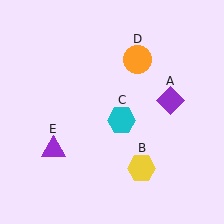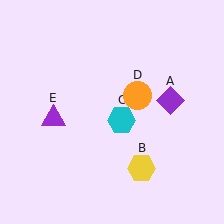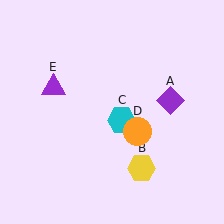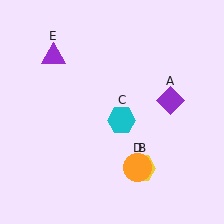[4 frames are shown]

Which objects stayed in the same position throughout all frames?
Purple diamond (object A) and yellow hexagon (object B) and cyan hexagon (object C) remained stationary.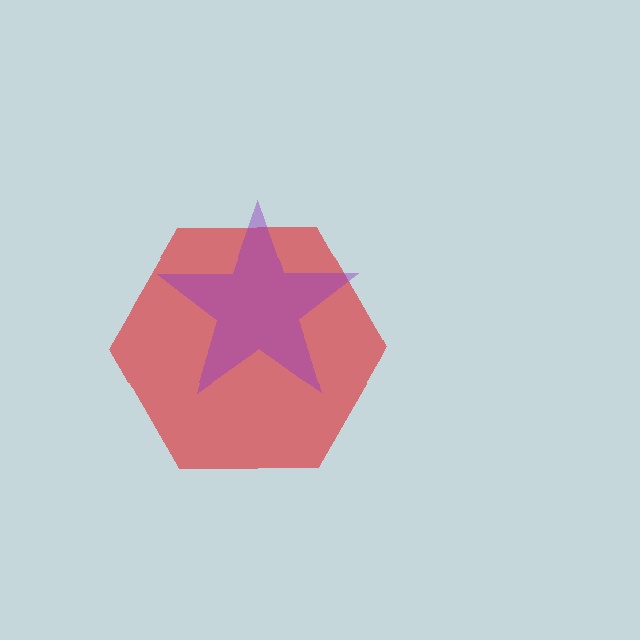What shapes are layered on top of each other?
The layered shapes are: a red hexagon, a purple star.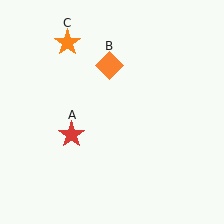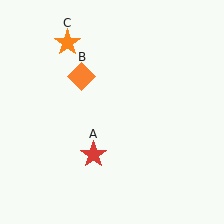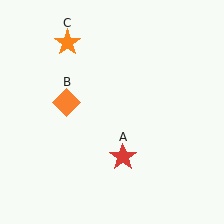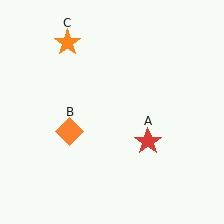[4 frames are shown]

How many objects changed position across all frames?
2 objects changed position: red star (object A), orange diamond (object B).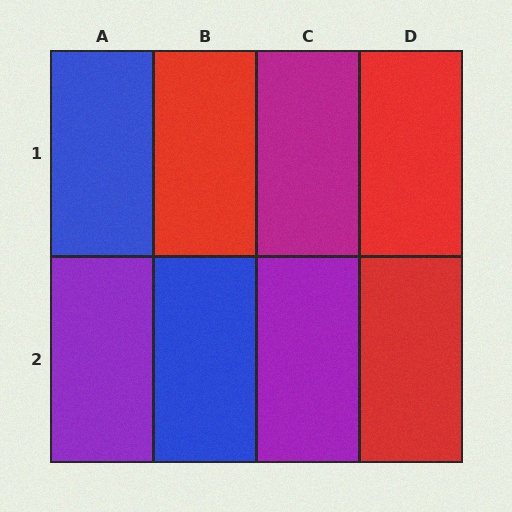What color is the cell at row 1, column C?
Magenta.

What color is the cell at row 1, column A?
Blue.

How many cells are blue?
2 cells are blue.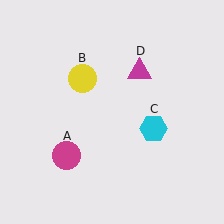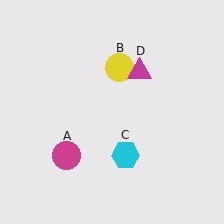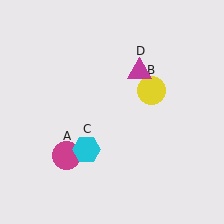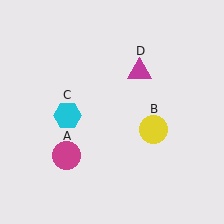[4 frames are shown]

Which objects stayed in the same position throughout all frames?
Magenta circle (object A) and magenta triangle (object D) remained stationary.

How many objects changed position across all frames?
2 objects changed position: yellow circle (object B), cyan hexagon (object C).